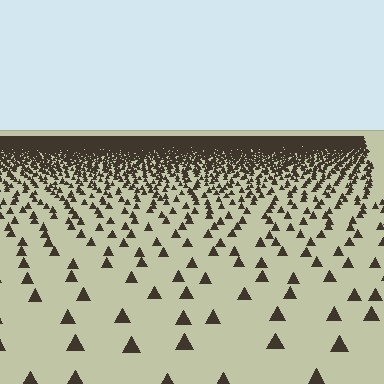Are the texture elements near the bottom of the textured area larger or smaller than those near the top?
Larger. Near the bottom, elements are closer to the viewer and appear at a bigger on-screen size.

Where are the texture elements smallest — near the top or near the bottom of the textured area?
Near the top.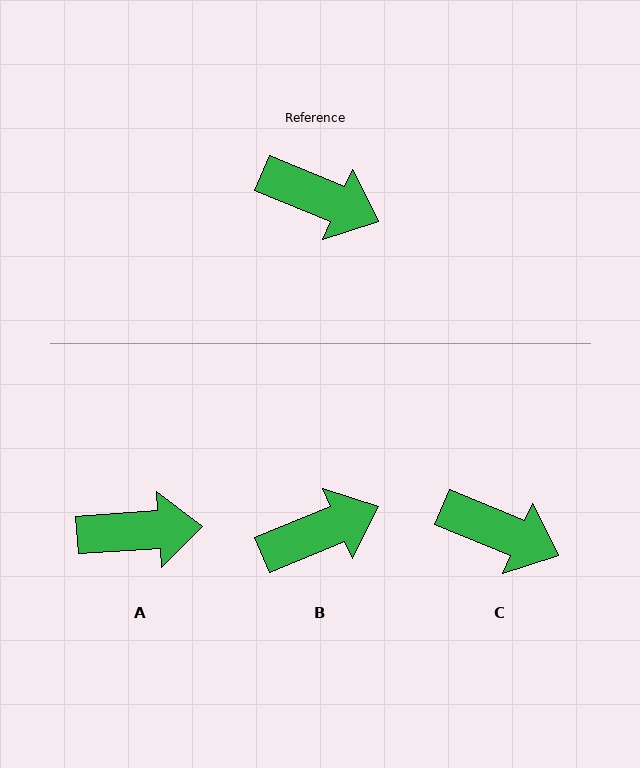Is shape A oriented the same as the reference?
No, it is off by about 26 degrees.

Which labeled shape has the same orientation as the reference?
C.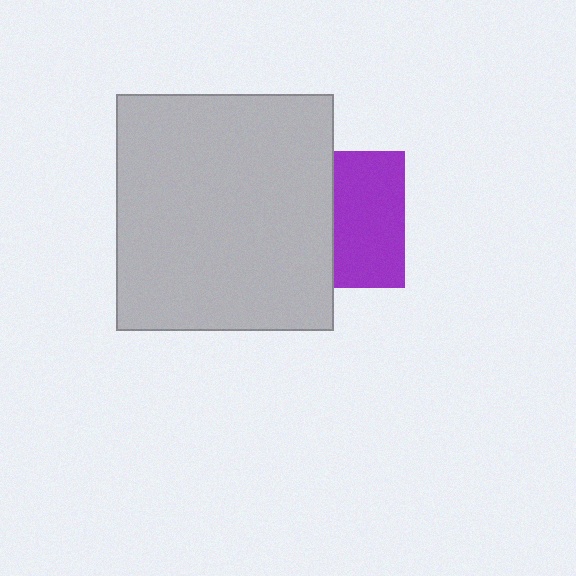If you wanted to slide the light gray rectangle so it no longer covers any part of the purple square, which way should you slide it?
Slide it left — that is the most direct way to separate the two shapes.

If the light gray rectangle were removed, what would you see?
You would see the complete purple square.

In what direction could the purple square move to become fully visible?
The purple square could move right. That would shift it out from behind the light gray rectangle entirely.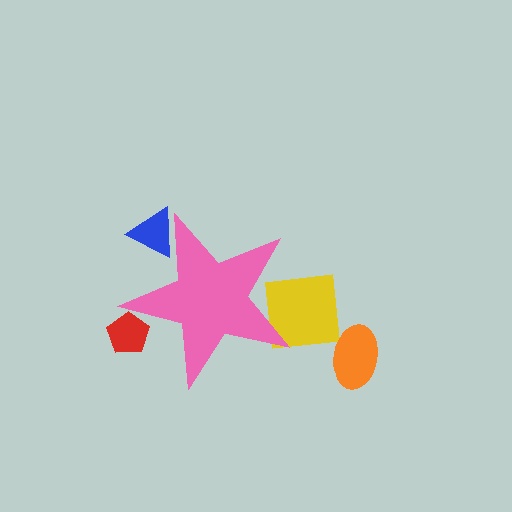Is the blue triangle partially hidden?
Yes, the blue triangle is partially hidden behind the pink star.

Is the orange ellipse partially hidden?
No, the orange ellipse is fully visible.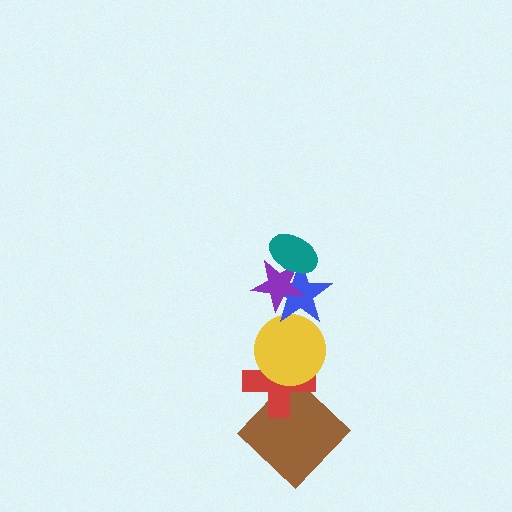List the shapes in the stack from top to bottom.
From top to bottom: the teal ellipse, the purple star, the blue star, the yellow circle, the red cross, the brown diamond.